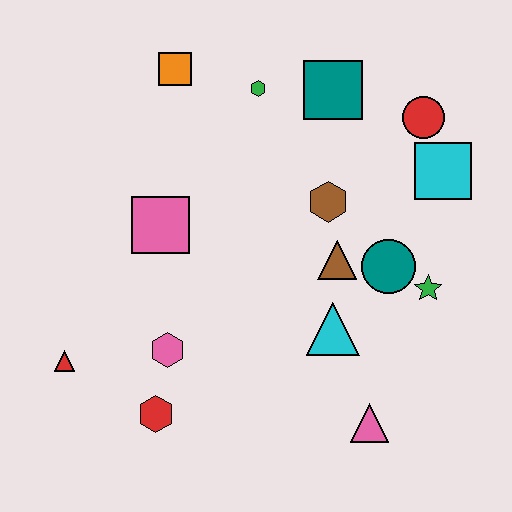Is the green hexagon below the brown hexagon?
No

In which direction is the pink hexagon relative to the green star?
The pink hexagon is to the left of the green star.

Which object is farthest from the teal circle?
The red triangle is farthest from the teal circle.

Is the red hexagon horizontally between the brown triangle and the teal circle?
No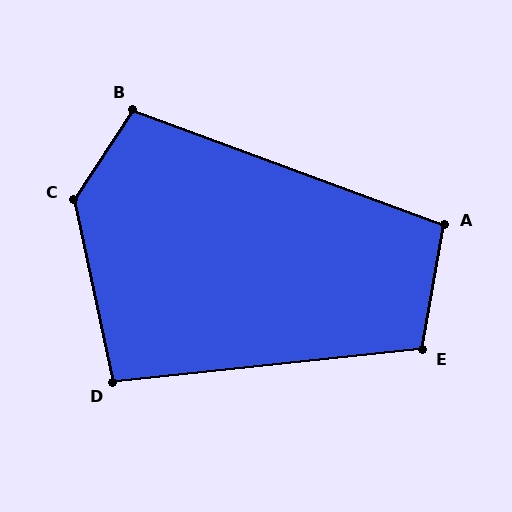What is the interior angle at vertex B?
Approximately 103 degrees (obtuse).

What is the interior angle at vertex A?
Approximately 100 degrees (obtuse).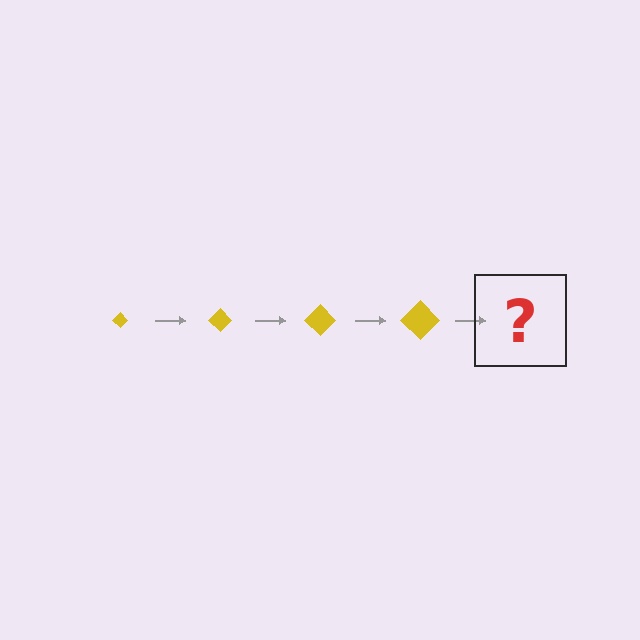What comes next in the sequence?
The next element should be a yellow diamond, larger than the previous one.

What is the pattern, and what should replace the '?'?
The pattern is that the diamond gets progressively larger each step. The '?' should be a yellow diamond, larger than the previous one.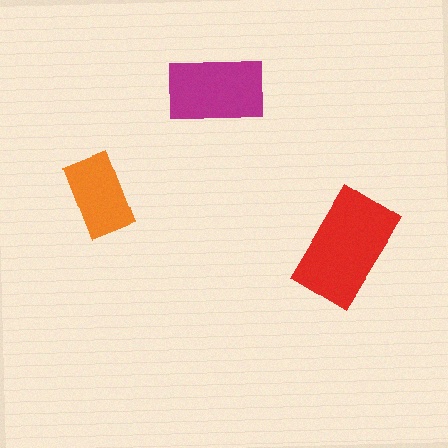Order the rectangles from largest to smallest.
the red one, the magenta one, the orange one.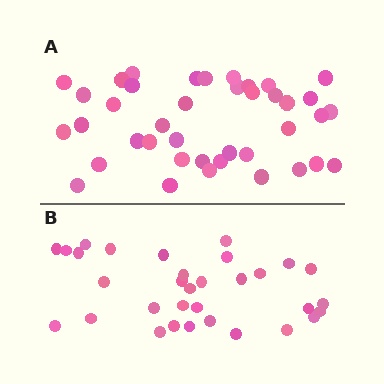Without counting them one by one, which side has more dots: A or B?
Region A (the top region) has more dots.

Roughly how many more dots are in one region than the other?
Region A has roughly 8 or so more dots than region B.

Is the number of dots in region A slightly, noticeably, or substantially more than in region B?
Region A has noticeably more, but not dramatically so. The ratio is roughly 1.2 to 1.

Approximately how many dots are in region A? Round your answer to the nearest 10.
About 40 dots.